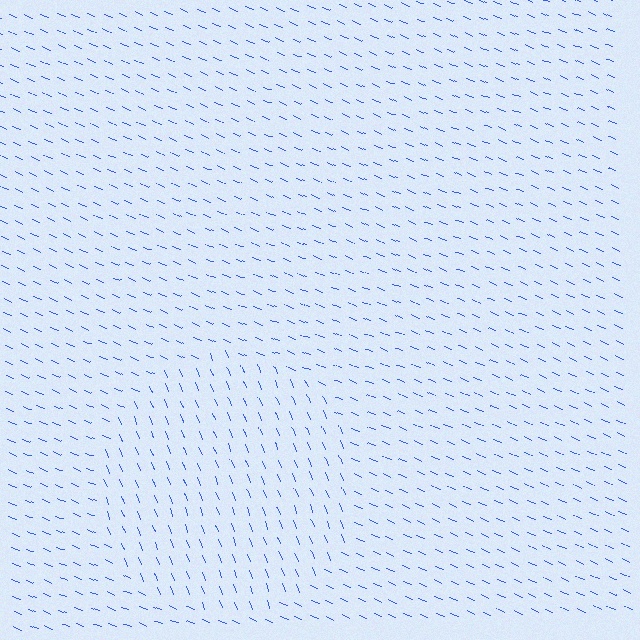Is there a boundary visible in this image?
Yes, there is a texture boundary formed by a change in line orientation.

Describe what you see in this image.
The image is filled with small blue line segments. A circle region in the image has lines oriented differently from the surrounding lines, creating a visible texture boundary.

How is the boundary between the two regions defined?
The boundary is defined purely by a change in line orientation (approximately 45 degrees difference). All lines are the same color and thickness.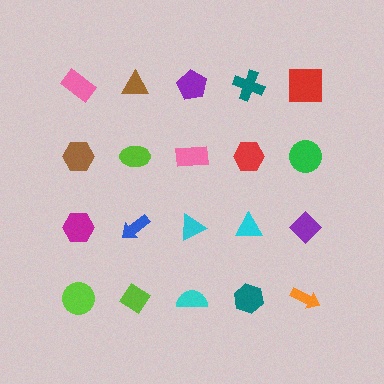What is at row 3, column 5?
A purple diamond.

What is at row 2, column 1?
A brown hexagon.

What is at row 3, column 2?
A blue arrow.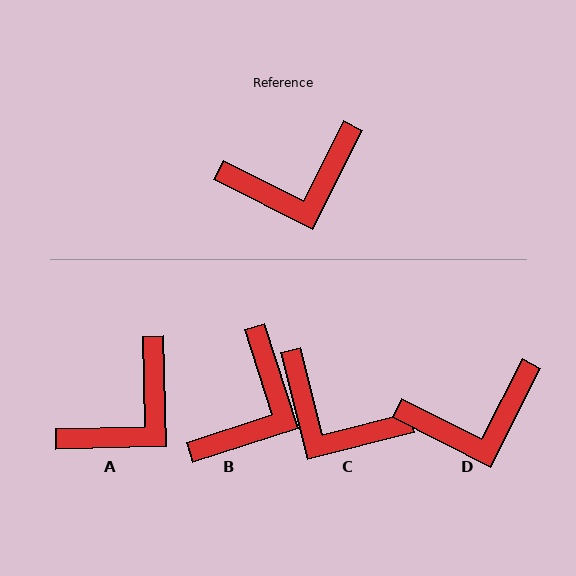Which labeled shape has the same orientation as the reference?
D.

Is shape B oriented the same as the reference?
No, it is off by about 45 degrees.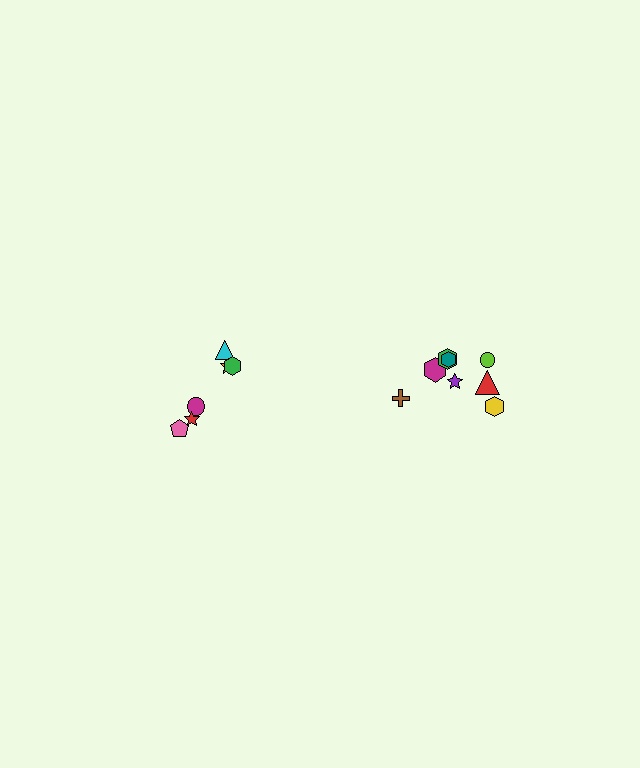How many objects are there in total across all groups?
There are 14 objects.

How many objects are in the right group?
There are 8 objects.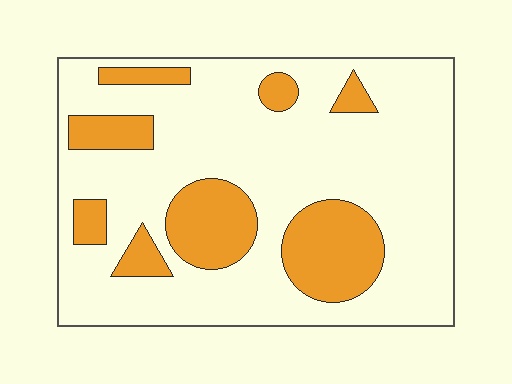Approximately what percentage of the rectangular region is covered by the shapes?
Approximately 25%.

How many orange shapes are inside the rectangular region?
8.